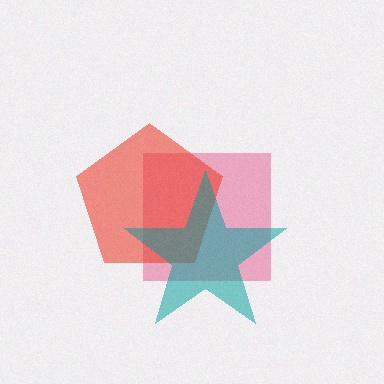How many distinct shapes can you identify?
There are 3 distinct shapes: a pink square, a red pentagon, a teal star.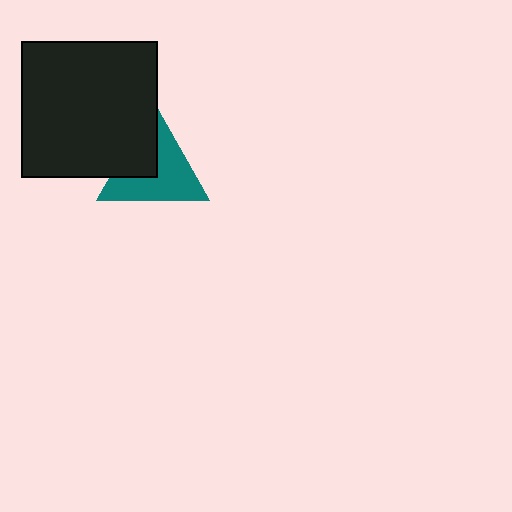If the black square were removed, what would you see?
You would see the complete teal triangle.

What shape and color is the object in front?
The object in front is a black square.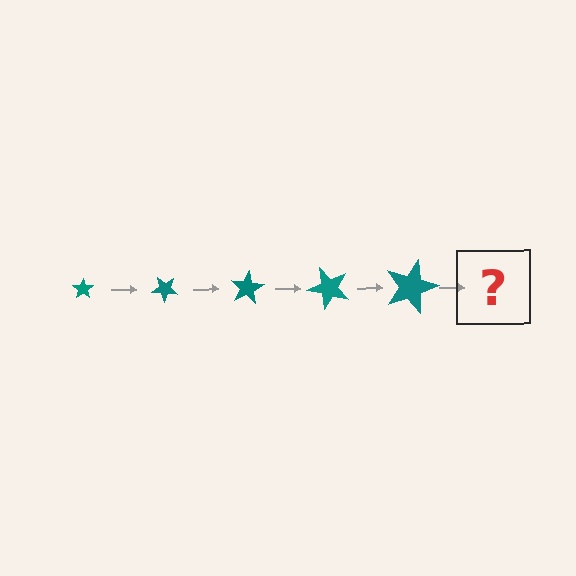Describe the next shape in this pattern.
It should be a star, larger than the previous one and rotated 200 degrees from the start.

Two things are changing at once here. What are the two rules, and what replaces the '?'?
The two rules are that the star grows larger each step and it rotates 40 degrees each step. The '?' should be a star, larger than the previous one and rotated 200 degrees from the start.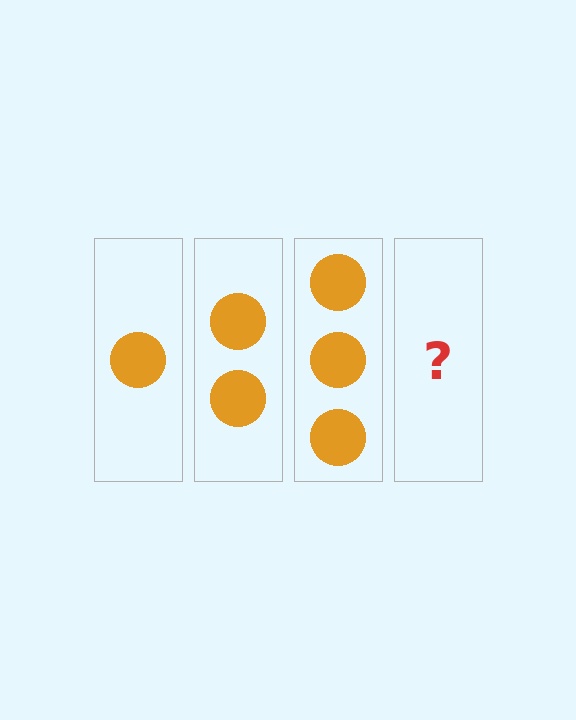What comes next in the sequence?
The next element should be 4 circles.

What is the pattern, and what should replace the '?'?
The pattern is that each step adds one more circle. The '?' should be 4 circles.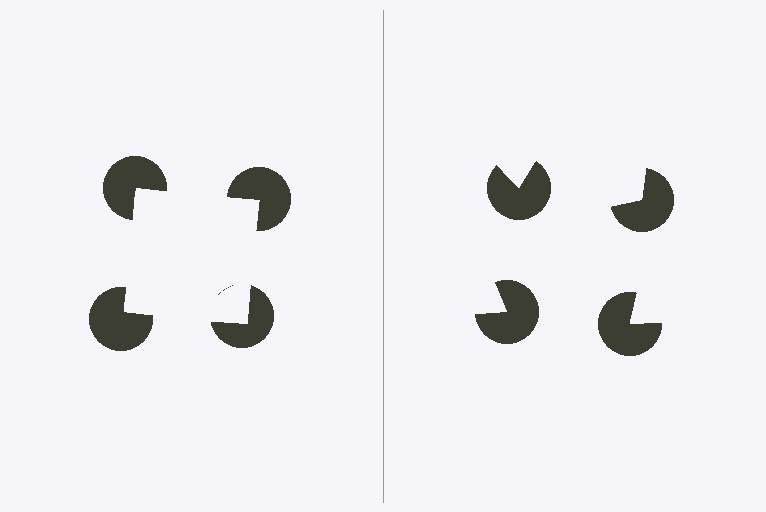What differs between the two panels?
The pac-man discs are positioned identically on both sides; only the wedge orientations differ. On the left they align to a square; on the right they are misaligned.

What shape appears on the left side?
An illusory square.